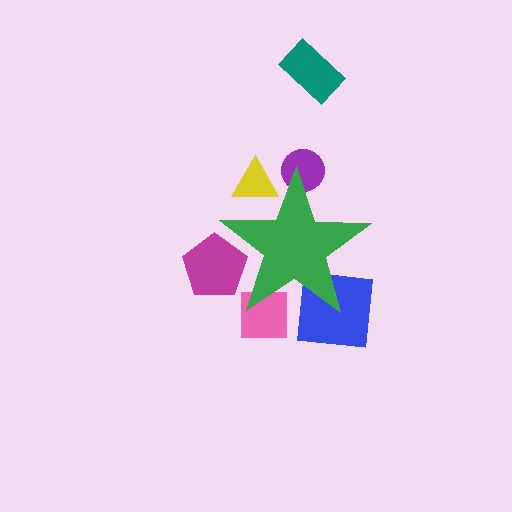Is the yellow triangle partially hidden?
Yes, the yellow triangle is partially hidden behind the green star.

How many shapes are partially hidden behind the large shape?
5 shapes are partially hidden.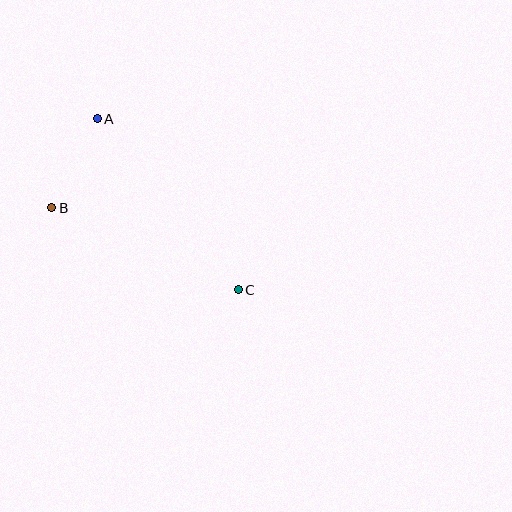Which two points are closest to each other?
Points A and B are closest to each other.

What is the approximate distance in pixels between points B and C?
The distance between B and C is approximately 204 pixels.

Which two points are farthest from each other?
Points A and C are farthest from each other.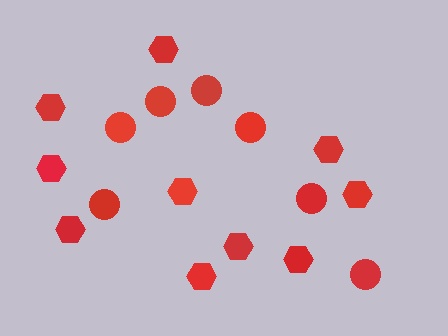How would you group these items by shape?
There are 2 groups: one group of hexagons (10) and one group of circles (7).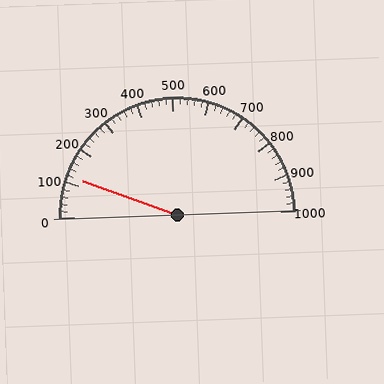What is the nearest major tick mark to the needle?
The nearest major tick mark is 100.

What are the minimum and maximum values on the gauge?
The gauge ranges from 0 to 1000.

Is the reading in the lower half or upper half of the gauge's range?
The reading is in the lower half of the range (0 to 1000).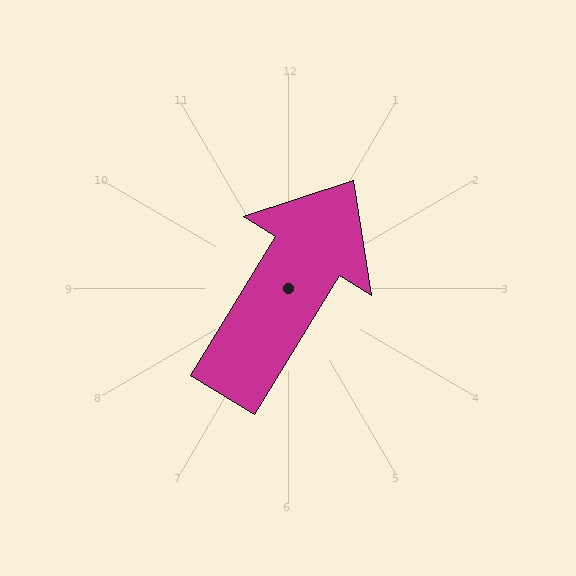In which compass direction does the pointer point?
Northeast.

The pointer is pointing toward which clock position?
Roughly 1 o'clock.